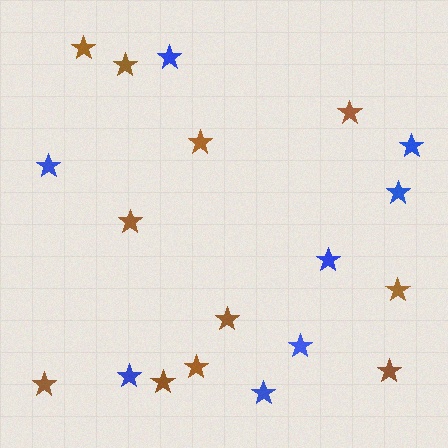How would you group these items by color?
There are 2 groups: one group of brown stars (11) and one group of blue stars (8).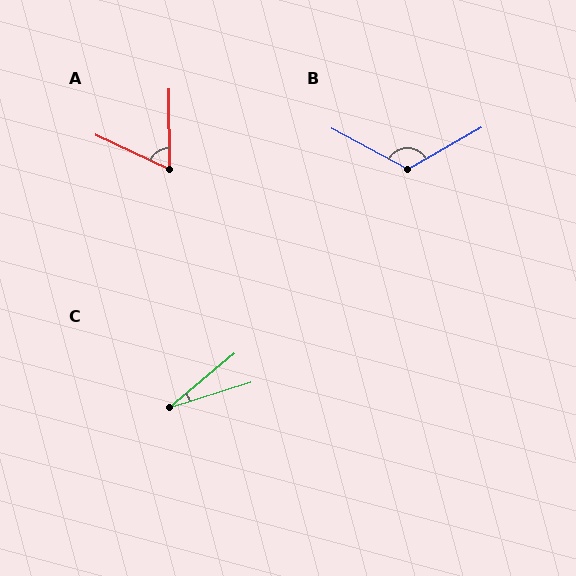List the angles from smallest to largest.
C (22°), A (65°), B (121°).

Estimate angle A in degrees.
Approximately 65 degrees.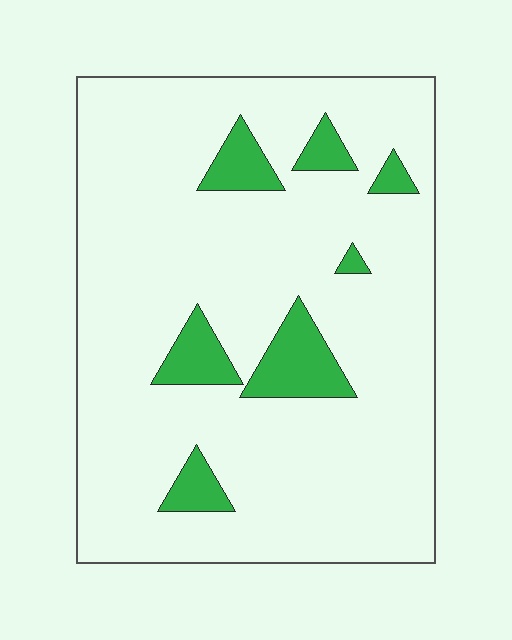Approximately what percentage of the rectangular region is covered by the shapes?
Approximately 10%.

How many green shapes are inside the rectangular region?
7.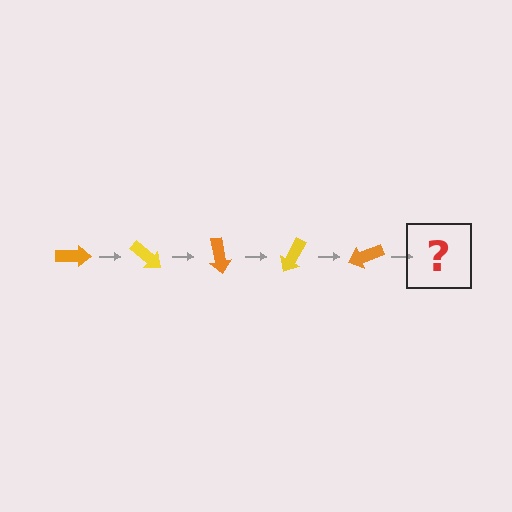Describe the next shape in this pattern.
It should be a yellow arrow, rotated 200 degrees from the start.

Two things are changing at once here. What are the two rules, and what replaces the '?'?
The two rules are that it rotates 40 degrees each step and the color cycles through orange and yellow. The '?' should be a yellow arrow, rotated 200 degrees from the start.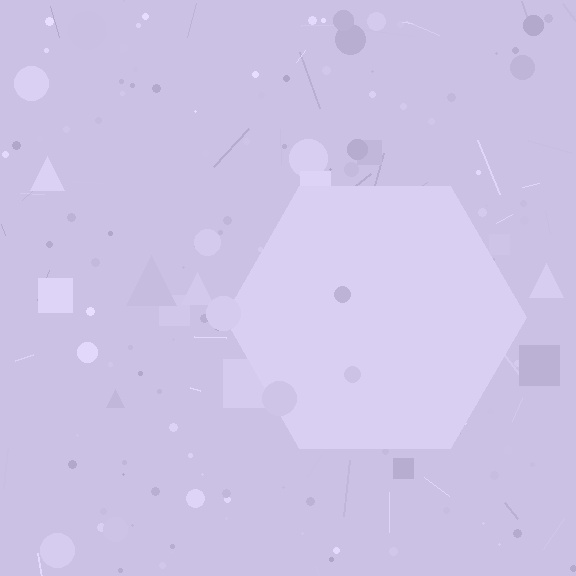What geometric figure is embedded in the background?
A hexagon is embedded in the background.